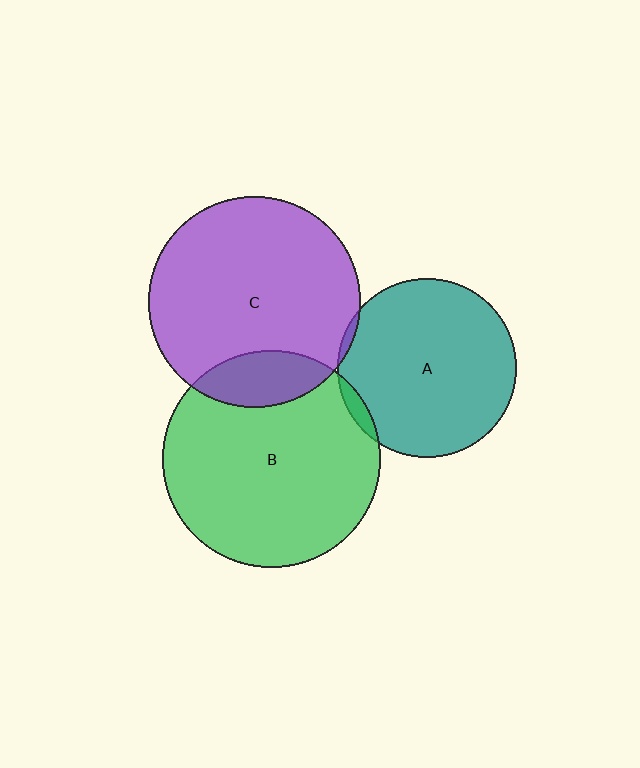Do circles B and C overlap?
Yes.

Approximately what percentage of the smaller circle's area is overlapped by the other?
Approximately 15%.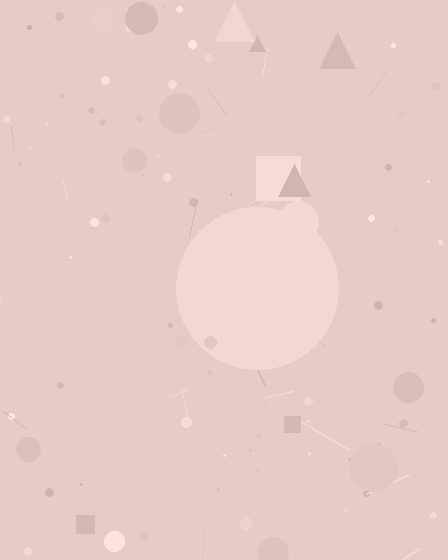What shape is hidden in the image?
A circle is hidden in the image.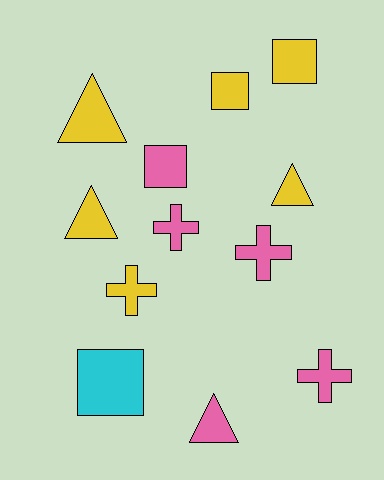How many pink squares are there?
There is 1 pink square.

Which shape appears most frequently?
Cross, with 4 objects.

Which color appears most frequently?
Yellow, with 6 objects.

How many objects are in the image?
There are 12 objects.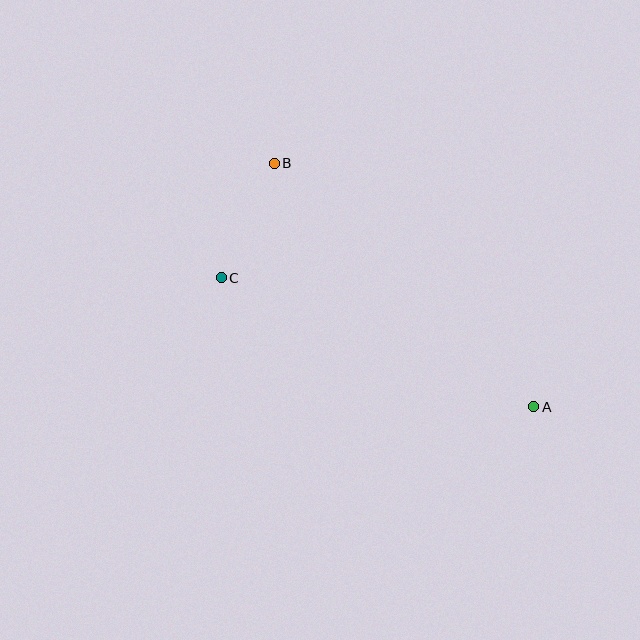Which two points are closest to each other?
Points B and C are closest to each other.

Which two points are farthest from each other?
Points A and B are farthest from each other.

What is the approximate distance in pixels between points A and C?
The distance between A and C is approximately 338 pixels.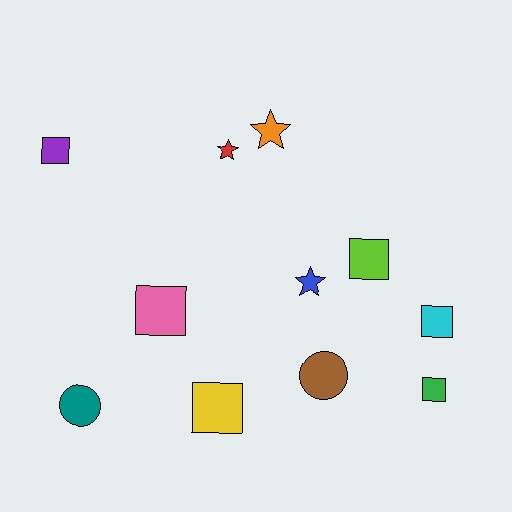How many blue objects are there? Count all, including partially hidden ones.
There is 1 blue object.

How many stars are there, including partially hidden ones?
There are 3 stars.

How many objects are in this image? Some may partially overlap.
There are 11 objects.